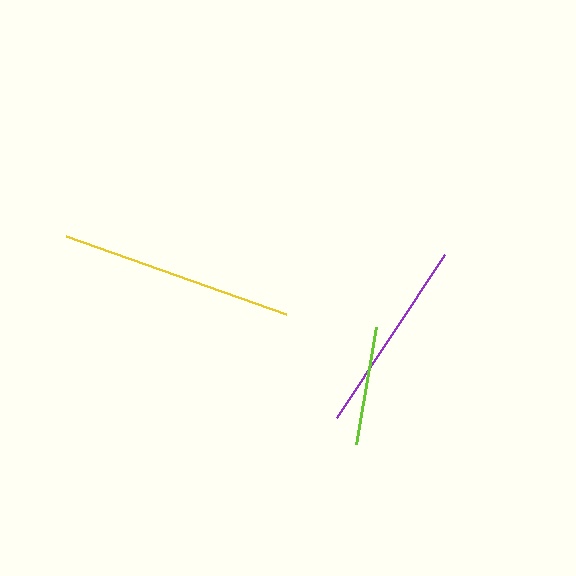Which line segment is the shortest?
The lime line is the shortest at approximately 119 pixels.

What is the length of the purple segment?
The purple segment is approximately 195 pixels long.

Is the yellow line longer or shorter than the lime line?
The yellow line is longer than the lime line.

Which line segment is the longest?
The yellow line is the longest at approximately 233 pixels.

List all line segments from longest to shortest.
From longest to shortest: yellow, purple, lime.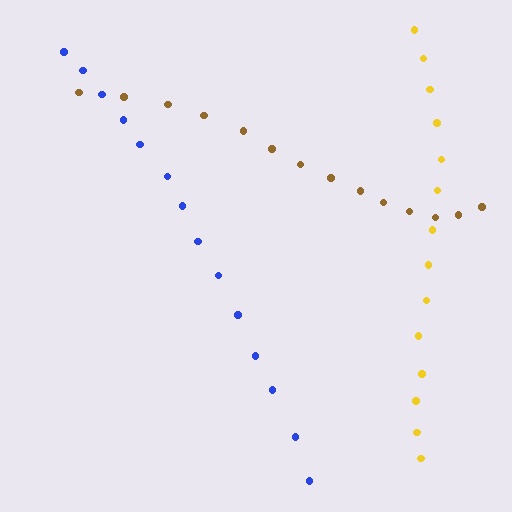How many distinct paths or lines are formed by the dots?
There are 3 distinct paths.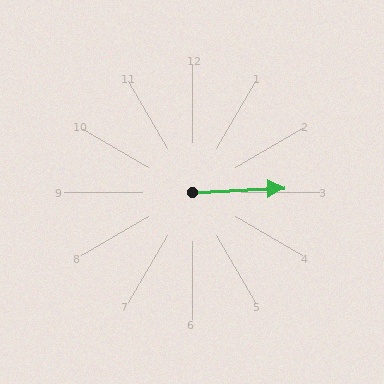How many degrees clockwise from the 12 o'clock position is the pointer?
Approximately 87 degrees.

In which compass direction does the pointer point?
East.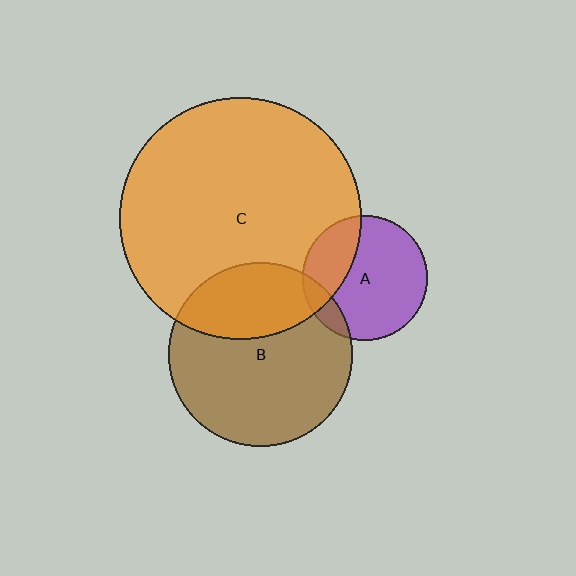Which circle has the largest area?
Circle C (orange).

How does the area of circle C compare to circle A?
Approximately 3.7 times.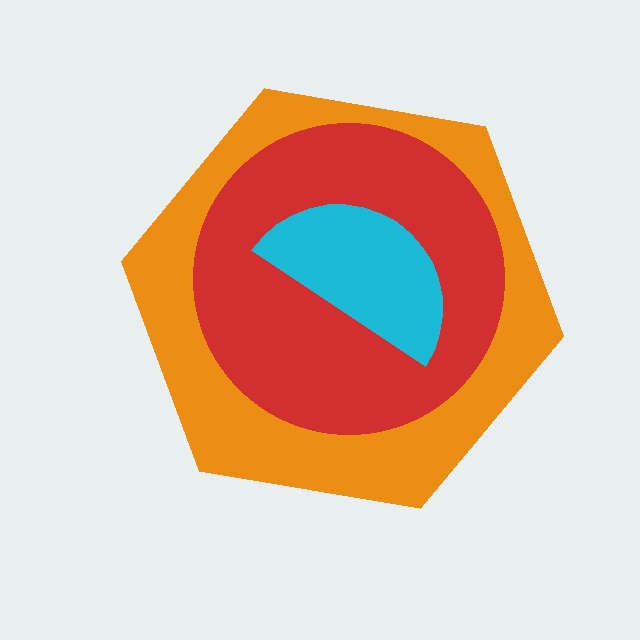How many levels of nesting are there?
3.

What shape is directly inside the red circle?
The cyan semicircle.